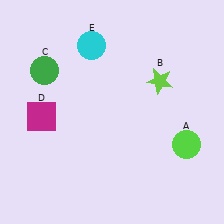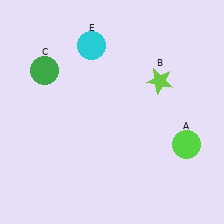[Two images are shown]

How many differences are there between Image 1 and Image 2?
There is 1 difference between the two images.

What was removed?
The magenta square (D) was removed in Image 2.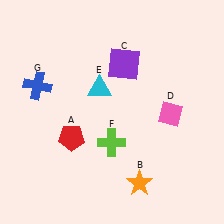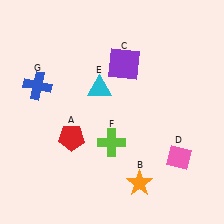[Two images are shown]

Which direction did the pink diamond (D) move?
The pink diamond (D) moved down.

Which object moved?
The pink diamond (D) moved down.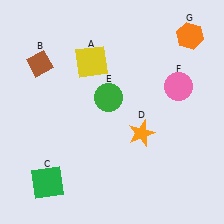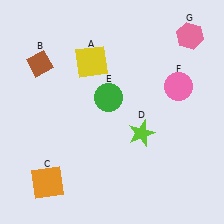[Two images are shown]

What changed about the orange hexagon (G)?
In Image 1, G is orange. In Image 2, it changed to pink.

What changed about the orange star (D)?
In Image 1, D is orange. In Image 2, it changed to lime.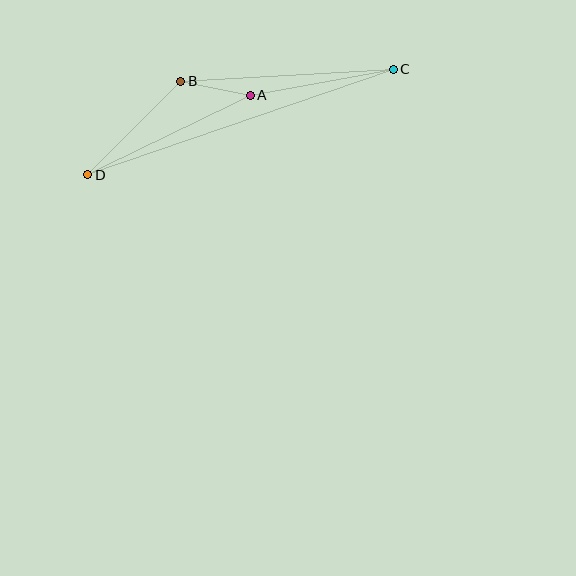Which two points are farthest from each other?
Points C and D are farthest from each other.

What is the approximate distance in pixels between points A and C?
The distance between A and C is approximately 145 pixels.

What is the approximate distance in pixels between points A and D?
The distance between A and D is approximately 181 pixels.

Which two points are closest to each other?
Points A and B are closest to each other.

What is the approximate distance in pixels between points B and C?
The distance between B and C is approximately 213 pixels.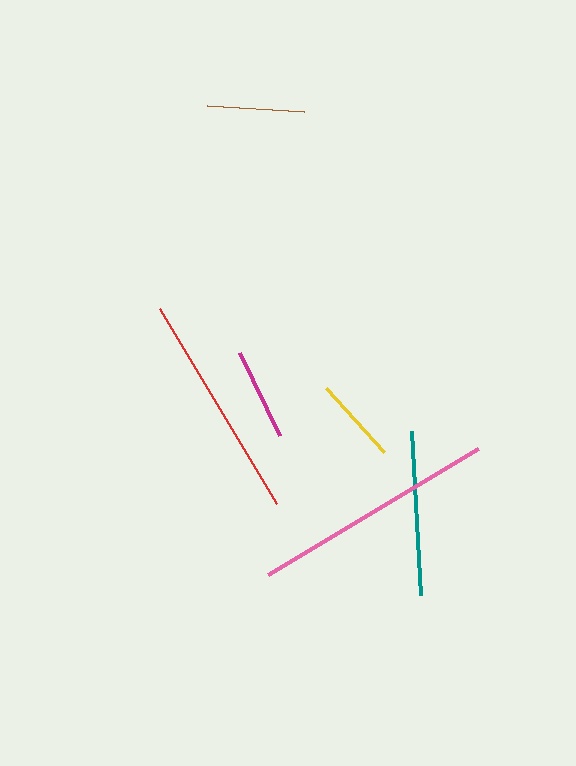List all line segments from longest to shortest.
From longest to shortest: pink, red, teal, brown, magenta, yellow.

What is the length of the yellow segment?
The yellow segment is approximately 86 pixels long.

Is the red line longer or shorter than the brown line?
The red line is longer than the brown line.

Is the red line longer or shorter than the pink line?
The pink line is longer than the red line.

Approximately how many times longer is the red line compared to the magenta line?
The red line is approximately 2.5 times the length of the magenta line.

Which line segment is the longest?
The pink line is the longest at approximately 245 pixels.